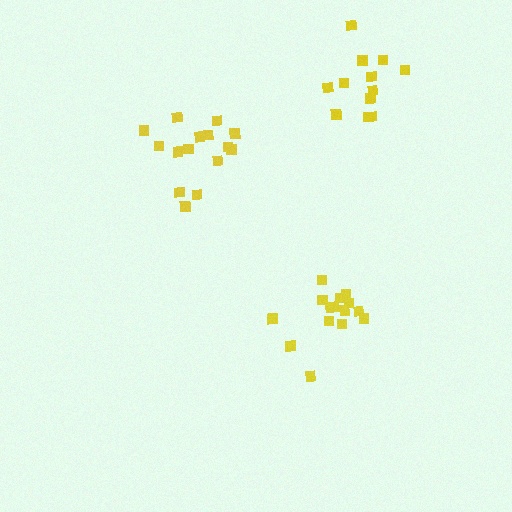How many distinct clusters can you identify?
There are 3 distinct clusters.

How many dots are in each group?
Group 1: 12 dots, Group 2: 15 dots, Group 3: 15 dots (42 total).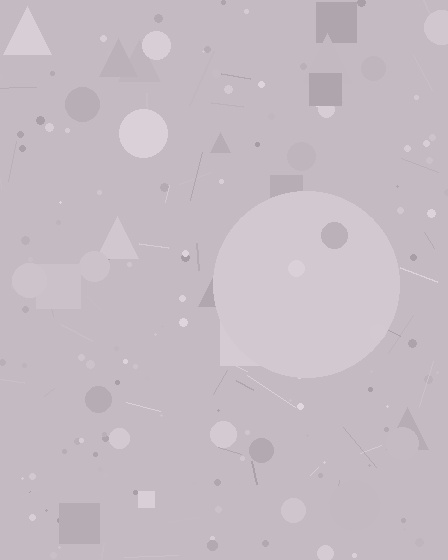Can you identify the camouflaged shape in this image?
The camouflaged shape is a circle.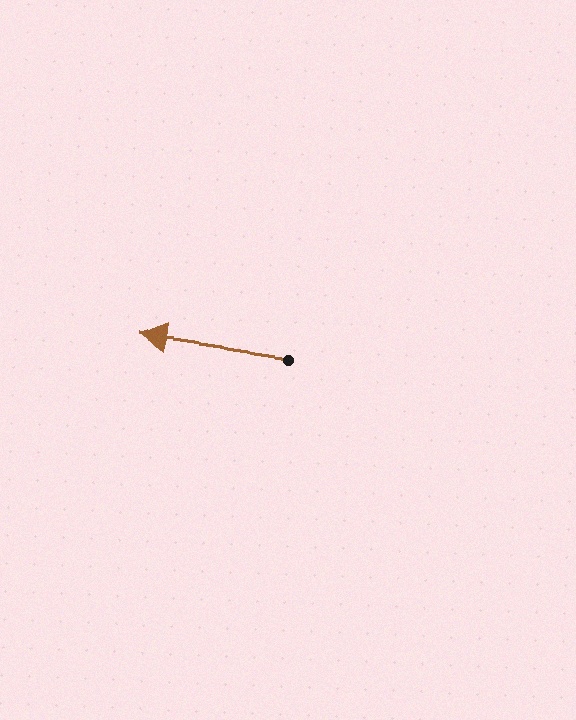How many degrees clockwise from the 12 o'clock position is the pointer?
Approximately 278 degrees.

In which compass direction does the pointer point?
West.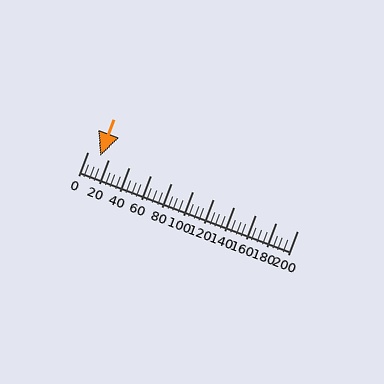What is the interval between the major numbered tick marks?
The major tick marks are spaced 20 units apart.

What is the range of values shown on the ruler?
The ruler shows values from 0 to 200.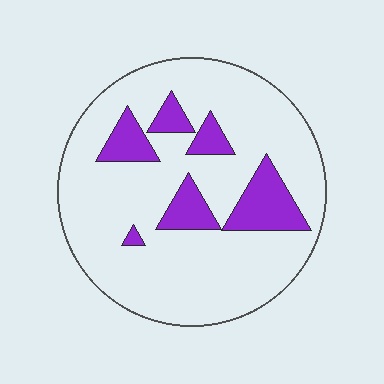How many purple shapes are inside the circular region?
6.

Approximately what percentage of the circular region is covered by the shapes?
Approximately 20%.